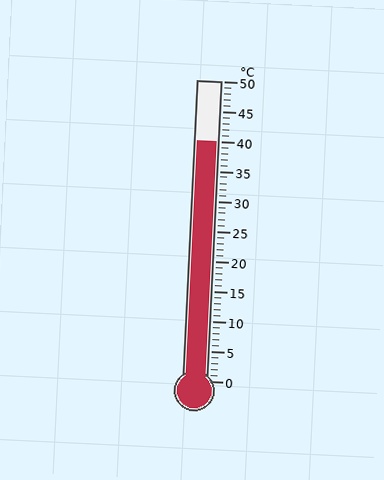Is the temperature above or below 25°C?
The temperature is above 25°C.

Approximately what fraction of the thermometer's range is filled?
The thermometer is filled to approximately 80% of its range.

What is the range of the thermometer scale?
The thermometer scale ranges from 0°C to 50°C.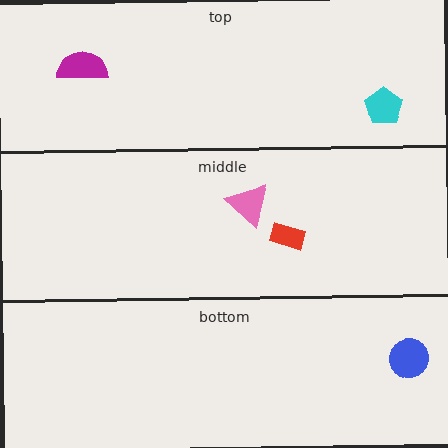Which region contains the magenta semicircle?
The top region.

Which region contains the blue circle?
The bottom region.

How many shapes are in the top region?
2.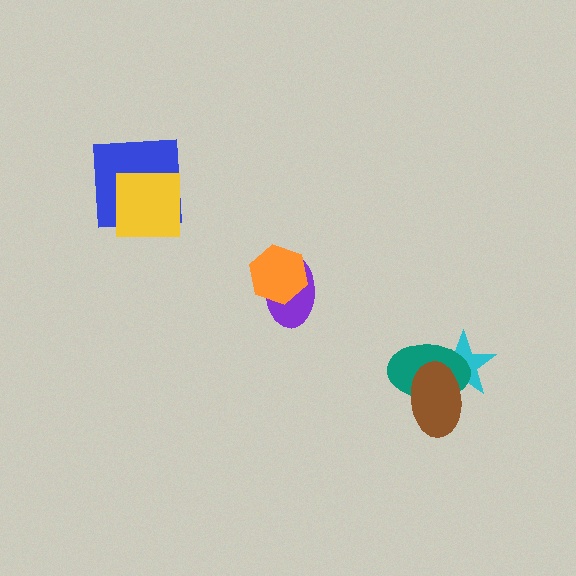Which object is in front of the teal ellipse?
The brown ellipse is in front of the teal ellipse.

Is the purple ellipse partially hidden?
Yes, it is partially covered by another shape.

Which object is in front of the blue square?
The yellow square is in front of the blue square.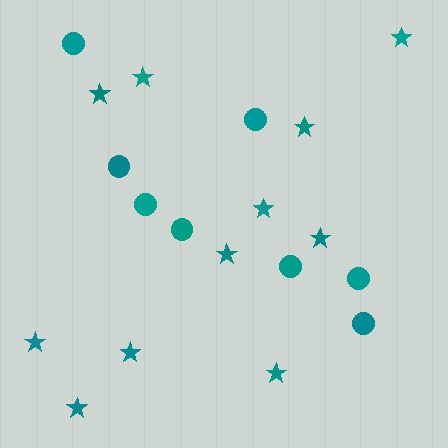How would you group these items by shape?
There are 2 groups: one group of stars (11) and one group of circles (8).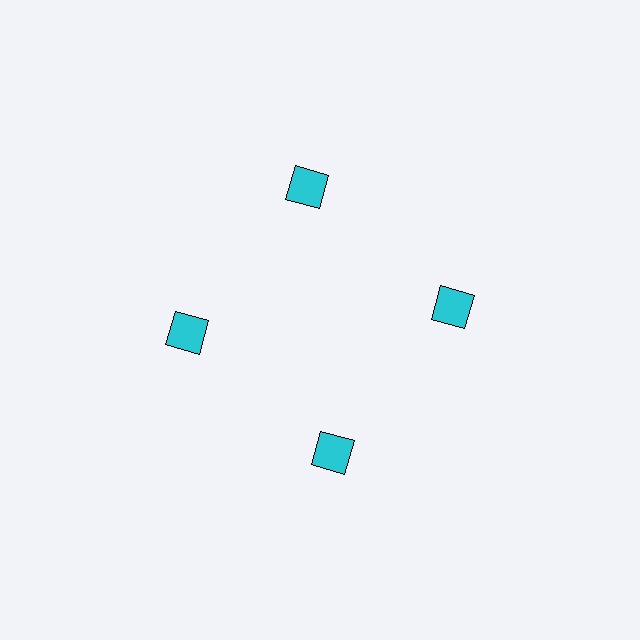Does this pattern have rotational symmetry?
Yes, this pattern has 4-fold rotational symmetry. It looks the same after rotating 90 degrees around the center.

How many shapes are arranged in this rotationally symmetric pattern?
There are 4 shapes, arranged in 4 groups of 1.